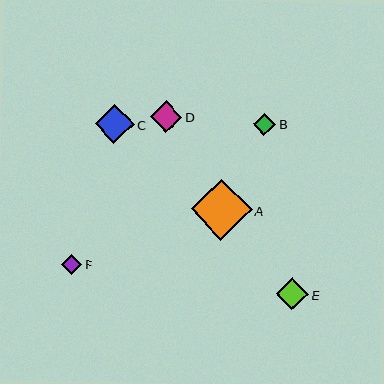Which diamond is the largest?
Diamond A is the largest with a size of approximately 61 pixels.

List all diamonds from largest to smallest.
From largest to smallest: A, C, E, D, B, F.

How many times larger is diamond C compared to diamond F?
Diamond C is approximately 1.9 times the size of diamond F.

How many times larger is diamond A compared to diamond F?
Diamond A is approximately 3.0 times the size of diamond F.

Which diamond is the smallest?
Diamond F is the smallest with a size of approximately 21 pixels.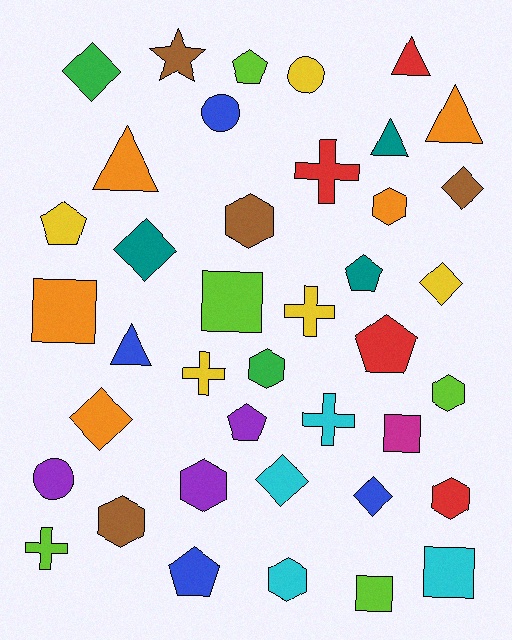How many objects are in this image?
There are 40 objects.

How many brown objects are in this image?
There are 4 brown objects.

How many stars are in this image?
There is 1 star.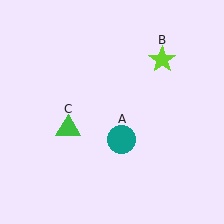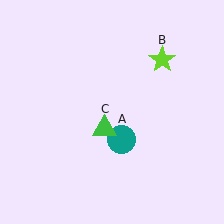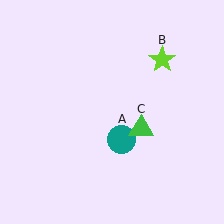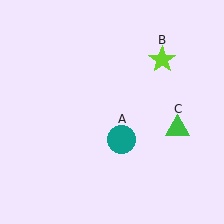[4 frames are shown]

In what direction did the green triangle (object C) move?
The green triangle (object C) moved right.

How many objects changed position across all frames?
1 object changed position: green triangle (object C).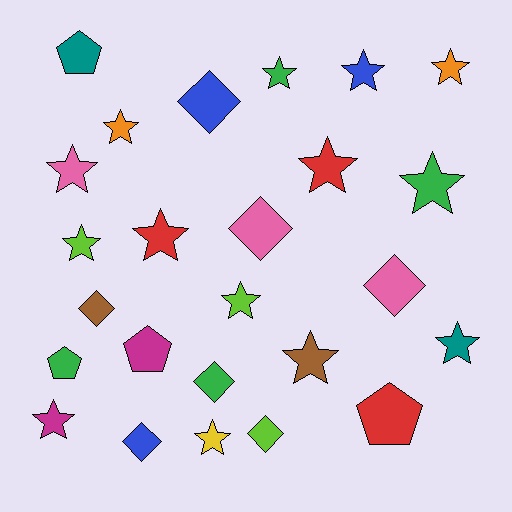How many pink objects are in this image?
There are 3 pink objects.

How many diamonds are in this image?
There are 7 diamonds.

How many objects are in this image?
There are 25 objects.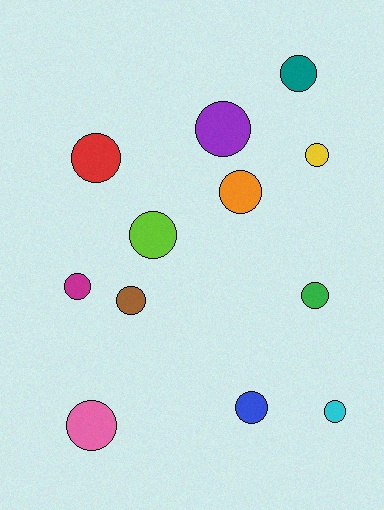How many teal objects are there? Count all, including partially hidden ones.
There is 1 teal object.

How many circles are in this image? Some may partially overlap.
There are 12 circles.